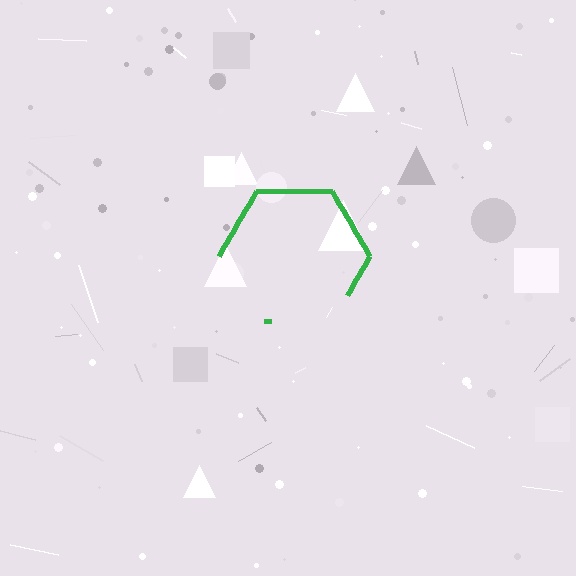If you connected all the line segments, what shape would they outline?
They would outline a hexagon.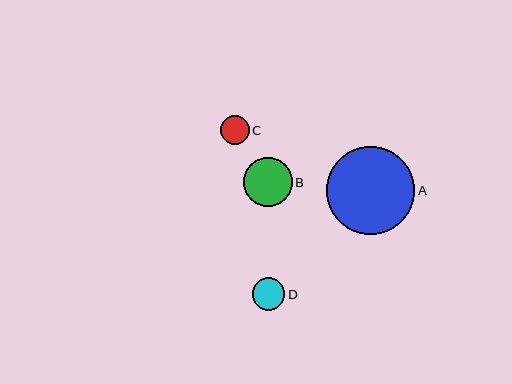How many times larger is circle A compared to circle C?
Circle A is approximately 3.2 times the size of circle C.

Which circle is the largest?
Circle A is the largest with a size of approximately 89 pixels.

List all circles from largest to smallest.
From largest to smallest: A, B, D, C.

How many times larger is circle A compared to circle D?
Circle A is approximately 2.7 times the size of circle D.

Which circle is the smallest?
Circle C is the smallest with a size of approximately 28 pixels.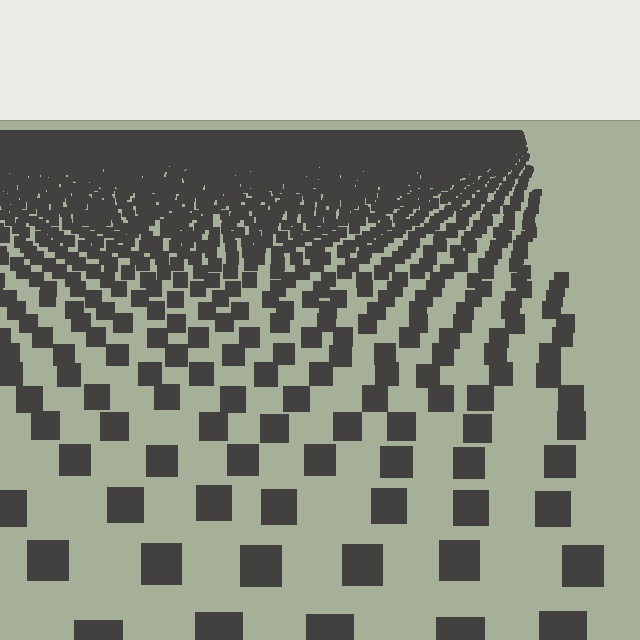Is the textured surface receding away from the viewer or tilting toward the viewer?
The surface is receding away from the viewer. Texture elements get smaller and denser toward the top.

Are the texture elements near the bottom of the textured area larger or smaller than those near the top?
Larger. Near the bottom, elements are closer to the viewer and appear at a bigger on-screen size.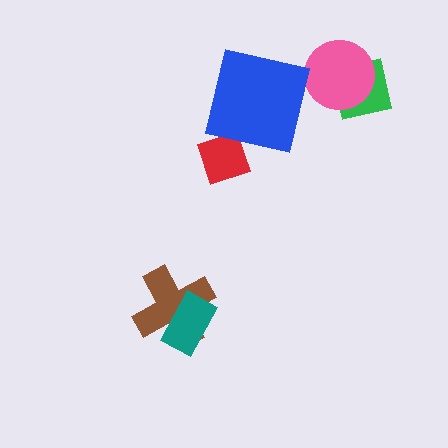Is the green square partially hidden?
Yes, it is partially covered by another shape.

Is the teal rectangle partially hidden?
No, no other shape covers it.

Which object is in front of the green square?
The pink circle is in front of the green square.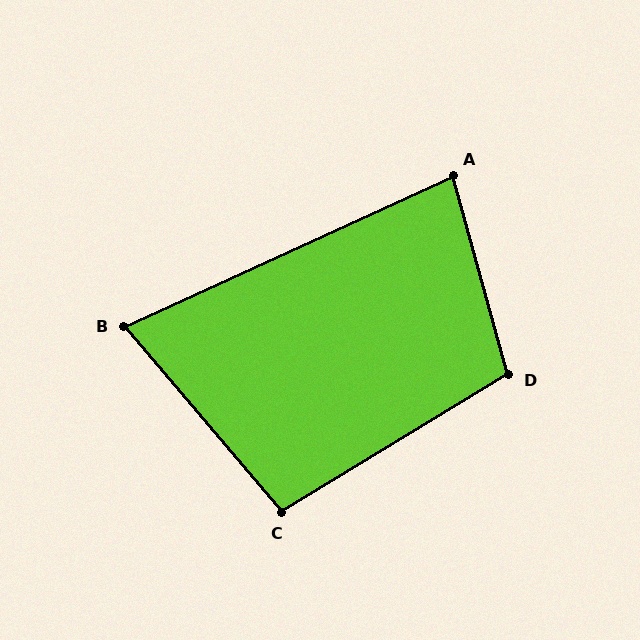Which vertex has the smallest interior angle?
B, at approximately 74 degrees.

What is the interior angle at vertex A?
Approximately 81 degrees (acute).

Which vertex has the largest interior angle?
D, at approximately 106 degrees.